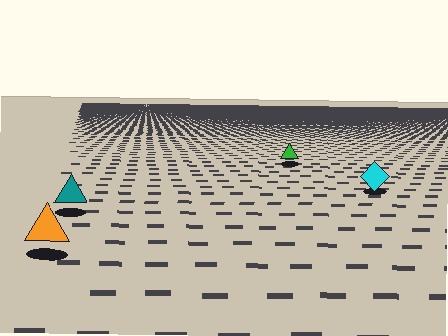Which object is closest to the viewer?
The orange triangle is closest. The texture marks near it are larger and more spread out.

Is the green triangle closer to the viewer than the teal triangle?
No. The teal triangle is closer — you can tell from the texture gradient: the ground texture is coarser near it.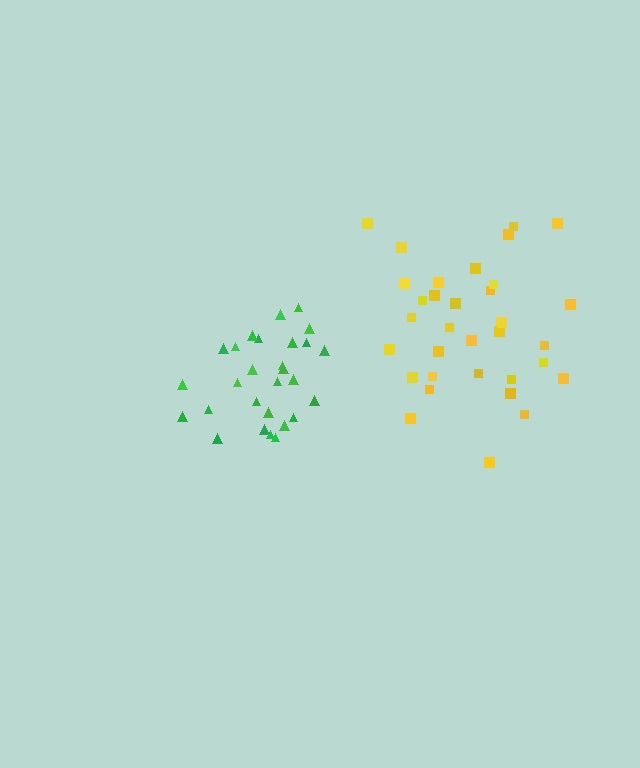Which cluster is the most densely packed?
Green.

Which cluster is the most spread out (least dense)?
Yellow.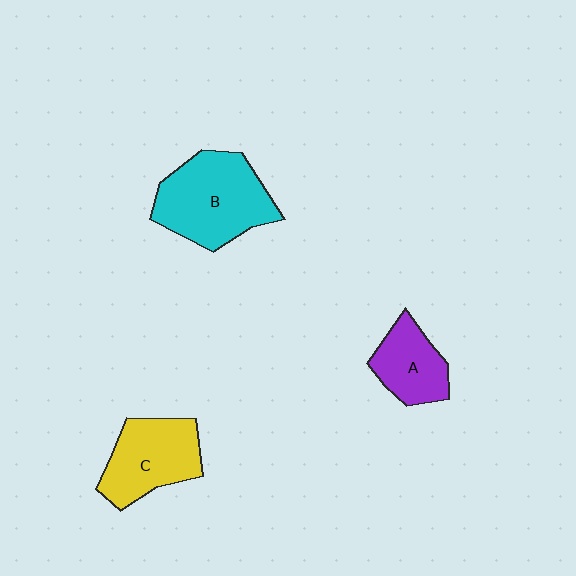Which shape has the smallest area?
Shape A (purple).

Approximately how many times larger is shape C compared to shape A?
Approximately 1.4 times.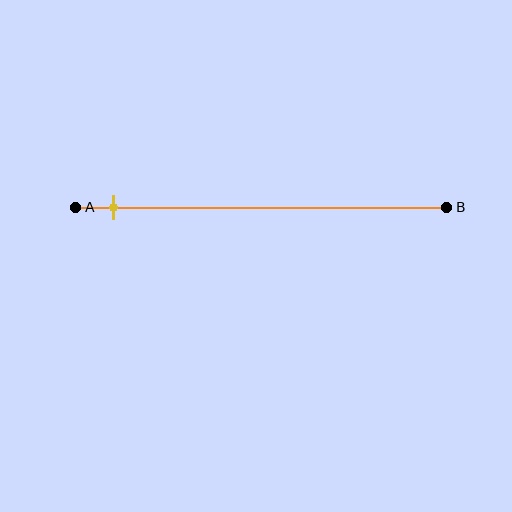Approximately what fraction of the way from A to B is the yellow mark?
The yellow mark is approximately 10% of the way from A to B.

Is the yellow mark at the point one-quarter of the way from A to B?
No, the mark is at about 10% from A, not at the 25% one-quarter point.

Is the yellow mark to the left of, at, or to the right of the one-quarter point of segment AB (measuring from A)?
The yellow mark is to the left of the one-quarter point of segment AB.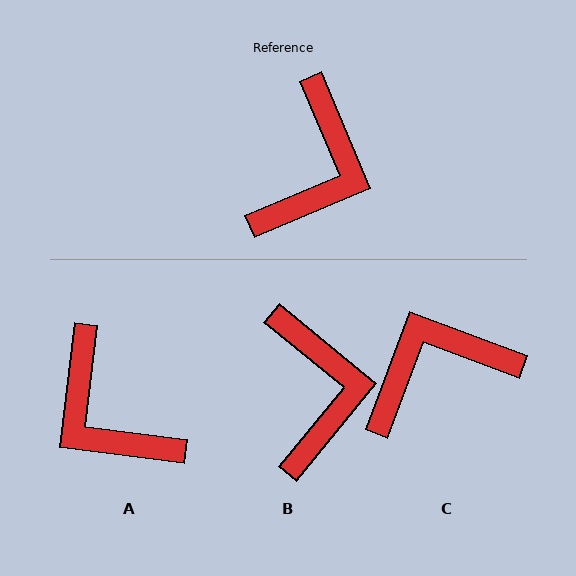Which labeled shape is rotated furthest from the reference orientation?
C, about 137 degrees away.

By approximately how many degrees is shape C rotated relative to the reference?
Approximately 137 degrees counter-clockwise.